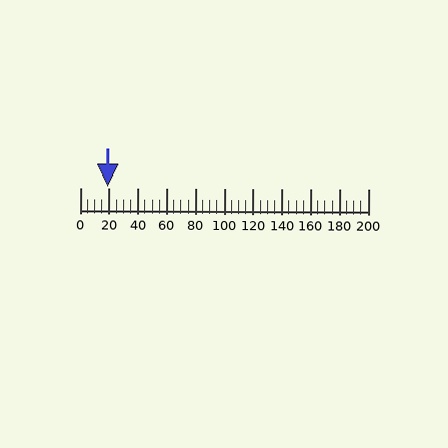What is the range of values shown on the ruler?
The ruler shows values from 0 to 200.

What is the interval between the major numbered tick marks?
The major tick marks are spaced 20 units apart.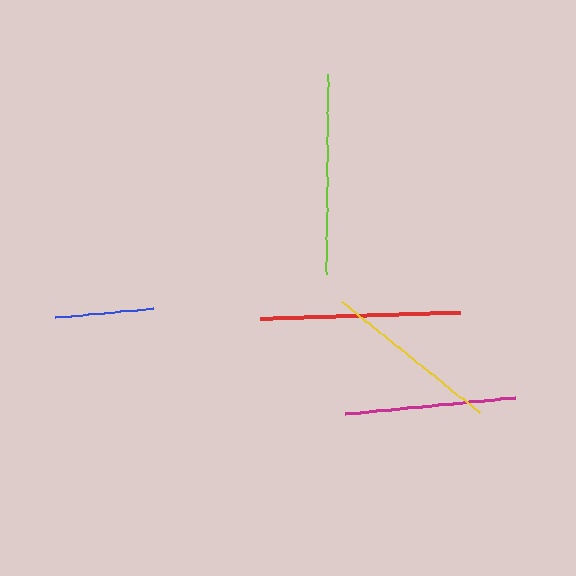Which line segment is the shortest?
The blue line is the shortest at approximately 98 pixels.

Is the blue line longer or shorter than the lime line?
The lime line is longer than the blue line.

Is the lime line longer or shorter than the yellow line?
The lime line is longer than the yellow line.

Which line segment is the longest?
The red line is the longest at approximately 200 pixels.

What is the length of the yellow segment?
The yellow segment is approximately 178 pixels long.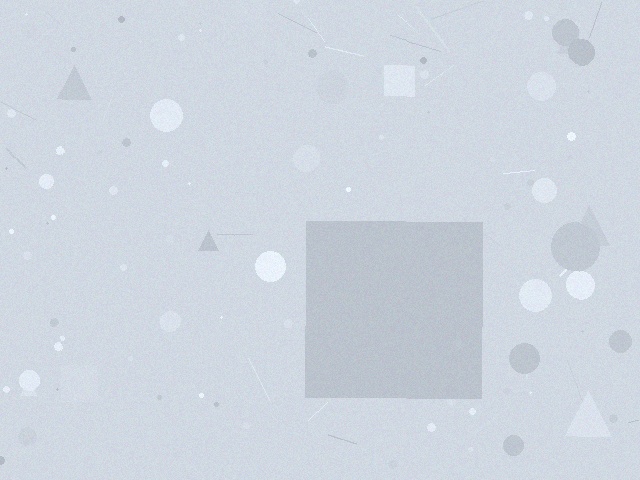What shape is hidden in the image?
A square is hidden in the image.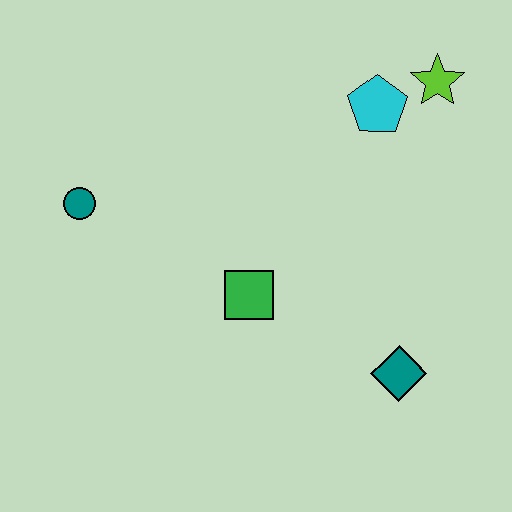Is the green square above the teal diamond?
Yes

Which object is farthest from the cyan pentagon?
The teal circle is farthest from the cyan pentagon.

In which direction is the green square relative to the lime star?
The green square is below the lime star.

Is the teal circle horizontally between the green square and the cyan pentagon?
No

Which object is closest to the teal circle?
The green square is closest to the teal circle.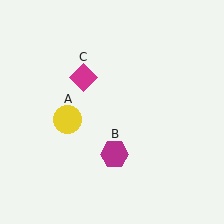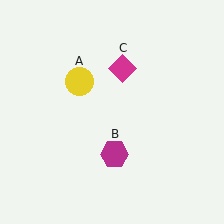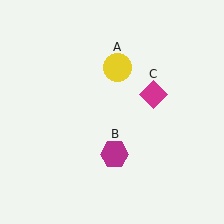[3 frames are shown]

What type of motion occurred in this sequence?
The yellow circle (object A), magenta diamond (object C) rotated clockwise around the center of the scene.